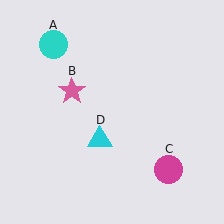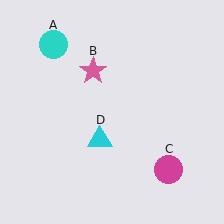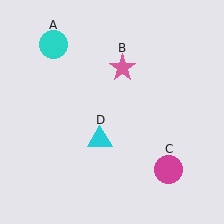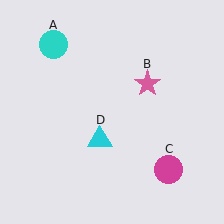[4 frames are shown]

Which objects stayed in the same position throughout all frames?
Cyan circle (object A) and magenta circle (object C) and cyan triangle (object D) remained stationary.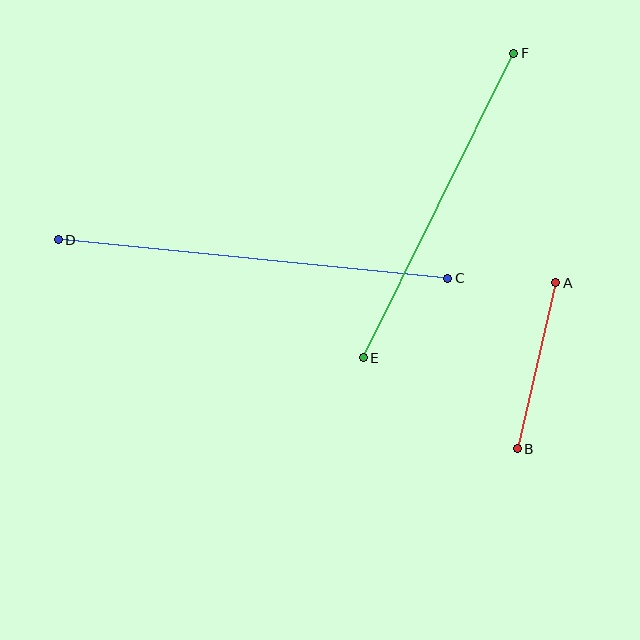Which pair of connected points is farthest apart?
Points C and D are farthest apart.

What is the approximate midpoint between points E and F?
The midpoint is at approximately (438, 205) pixels.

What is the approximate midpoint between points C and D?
The midpoint is at approximately (253, 259) pixels.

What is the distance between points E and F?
The distance is approximately 340 pixels.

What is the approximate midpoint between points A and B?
The midpoint is at approximately (537, 366) pixels.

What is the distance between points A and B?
The distance is approximately 171 pixels.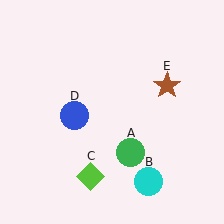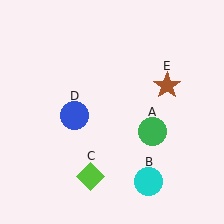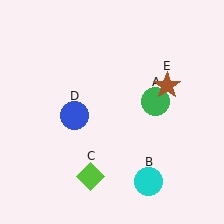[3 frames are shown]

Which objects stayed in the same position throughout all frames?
Cyan circle (object B) and lime diamond (object C) and blue circle (object D) and brown star (object E) remained stationary.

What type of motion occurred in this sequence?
The green circle (object A) rotated counterclockwise around the center of the scene.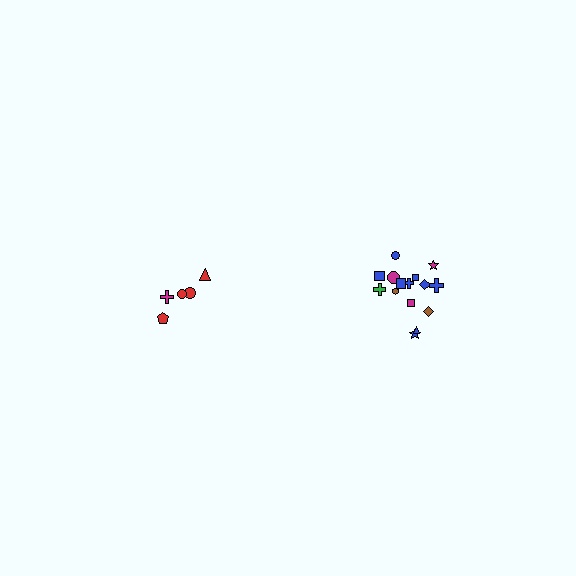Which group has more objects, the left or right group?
The right group.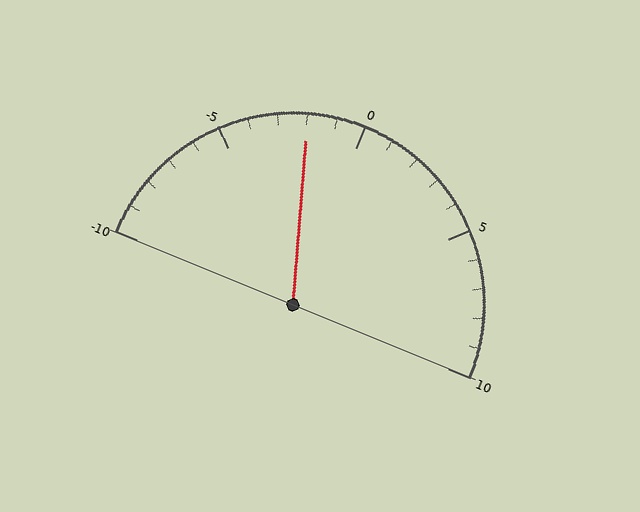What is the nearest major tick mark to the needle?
The nearest major tick mark is 0.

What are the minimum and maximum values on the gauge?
The gauge ranges from -10 to 10.